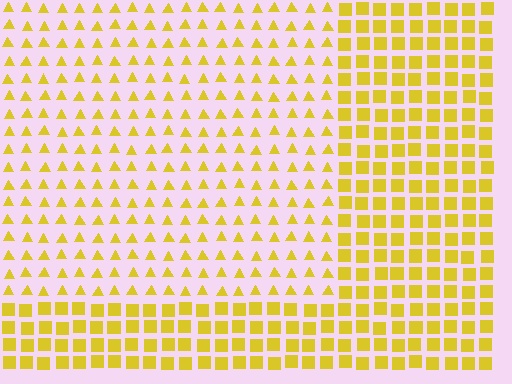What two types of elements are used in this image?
The image uses triangles inside the rectangle region and squares outside it.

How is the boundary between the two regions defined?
The boundary is defined by a change in element shape: triangles inside vs. squares outside. All elements share the same color and spacing.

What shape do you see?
I see a rectangle.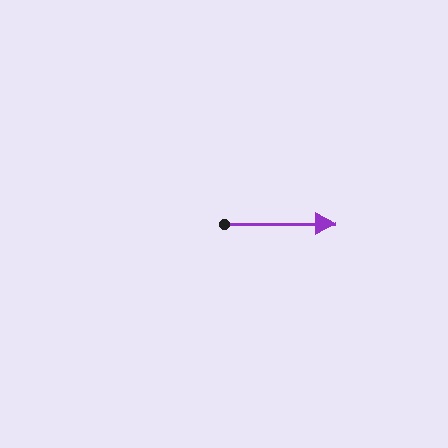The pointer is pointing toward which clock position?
Roughly 3 o'clock.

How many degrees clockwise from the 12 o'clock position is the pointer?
Approximately 90 degrees.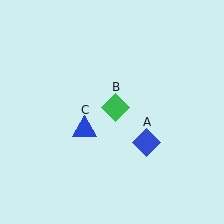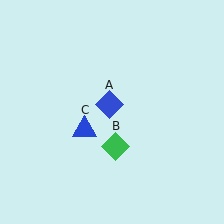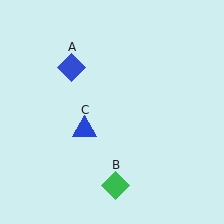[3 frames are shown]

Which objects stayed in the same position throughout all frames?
Blue triangle (object C) remained stationary.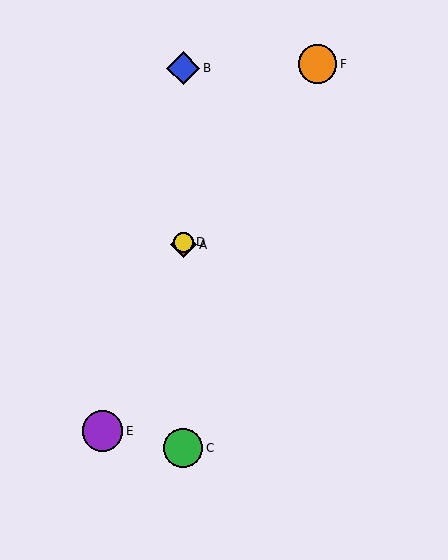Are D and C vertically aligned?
Yes, both are at x≈183.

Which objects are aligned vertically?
Objects A, B, C, D are aligned vertically.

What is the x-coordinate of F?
Object F is at x≈318.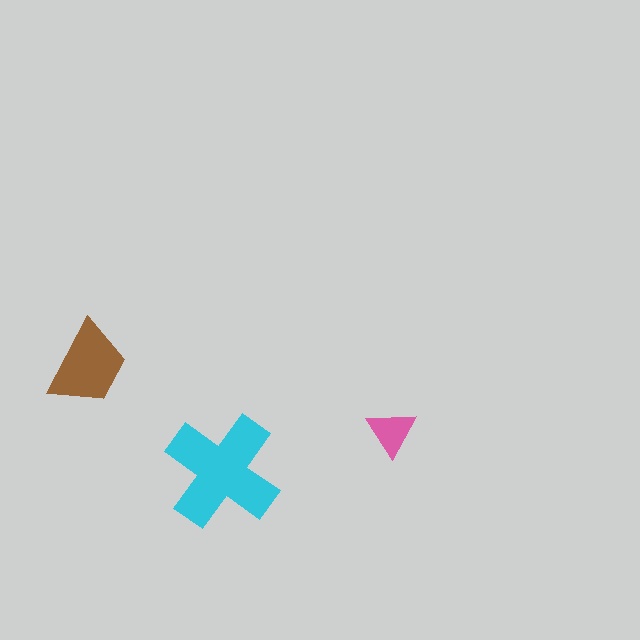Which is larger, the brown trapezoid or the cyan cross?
The cyan cross.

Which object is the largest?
The cyan cross.